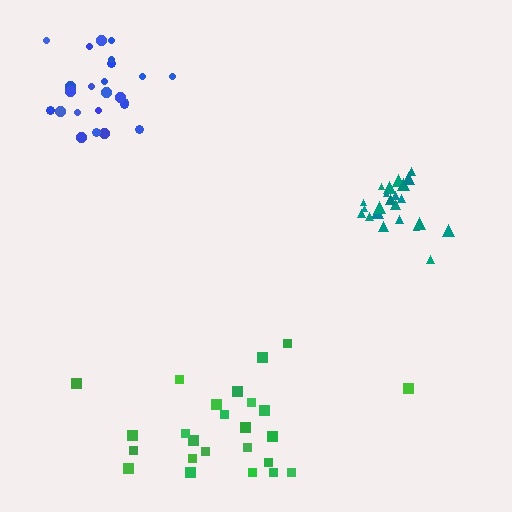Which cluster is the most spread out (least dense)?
Green.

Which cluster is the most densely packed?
Teal.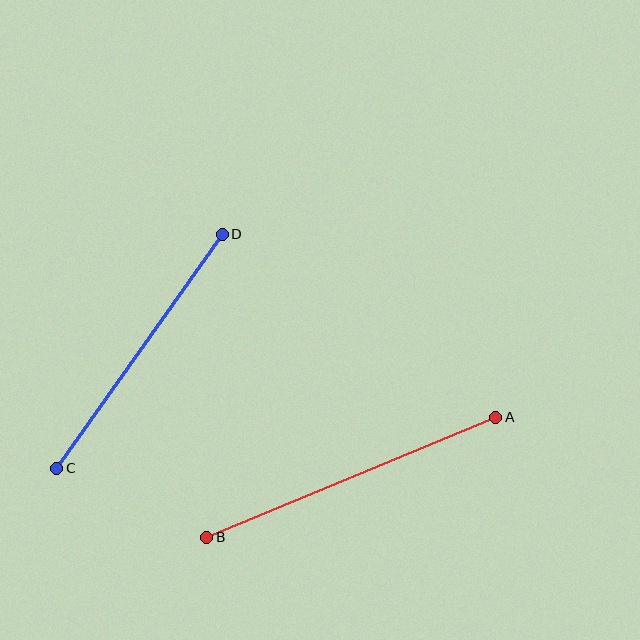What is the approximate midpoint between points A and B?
The midpoint is at approximately (351, 477) pixels.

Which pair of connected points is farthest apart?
Points A and B are farthest apart.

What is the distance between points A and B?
The distance is approximately 313 pixels.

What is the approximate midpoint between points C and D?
The midpoint is at approximately (139, 351) pixels.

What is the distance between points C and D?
The distance is approximately 287 pixels.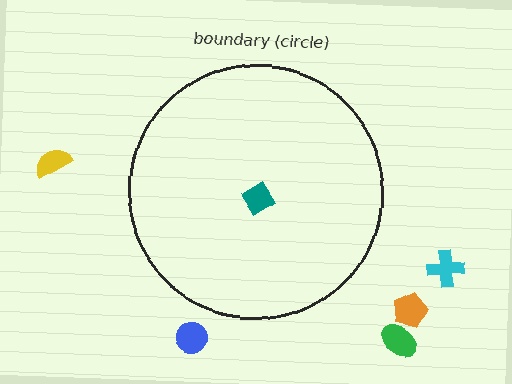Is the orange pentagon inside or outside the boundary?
Outside.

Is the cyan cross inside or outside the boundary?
Outside.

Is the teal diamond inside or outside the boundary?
Inside.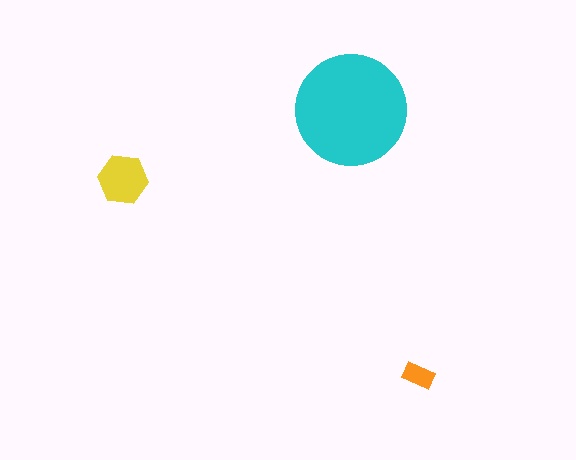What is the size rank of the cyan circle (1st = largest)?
1st.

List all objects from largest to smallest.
The cyan circle, the yellow hexagon, the orange rectangle.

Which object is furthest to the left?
The yellow hexagon is leftmost.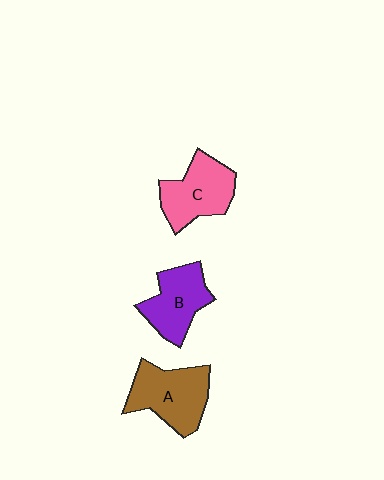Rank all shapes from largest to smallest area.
From largest to smallest: A (brown), C (pink), B (purple).